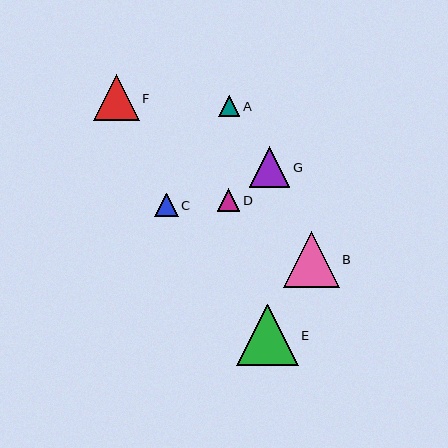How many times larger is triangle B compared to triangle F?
Triangle B is approximately 1.2 times the size of triangle F.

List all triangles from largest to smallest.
From largest to smallest: E, B, F, G, C, D, A.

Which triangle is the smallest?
Triangle A is the smallest with a size of approximately 21 pixels.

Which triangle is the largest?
Triangle E is the largest with a size of approximately 62 pixels.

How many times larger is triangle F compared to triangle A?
Triangle F is approximately 2.2 times the size of triangle A.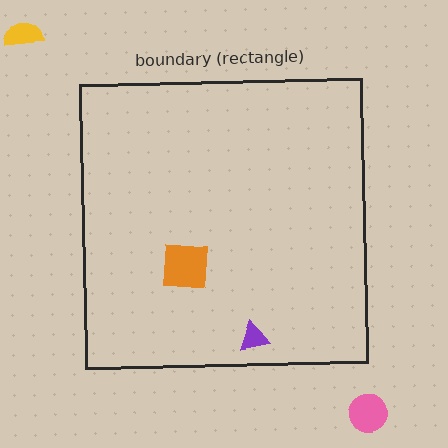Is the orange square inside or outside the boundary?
Inside.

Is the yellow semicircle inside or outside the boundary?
Outside.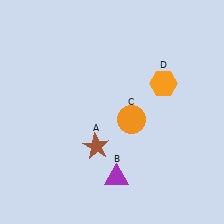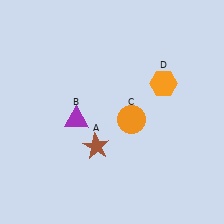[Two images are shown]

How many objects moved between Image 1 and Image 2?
1 object moved between the two images.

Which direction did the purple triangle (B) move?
The purple triangle (B) moved up.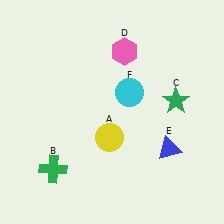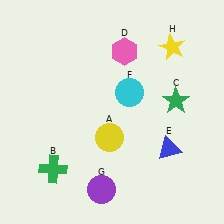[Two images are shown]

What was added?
A purple circle (G), a yellow star (H) were added in Image 2.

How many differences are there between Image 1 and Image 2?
There are 2 differences between the two images.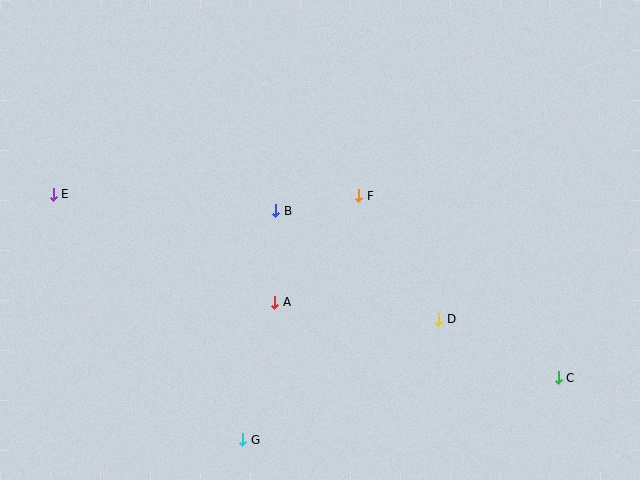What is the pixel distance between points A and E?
The distance between A and E is 246 pixels.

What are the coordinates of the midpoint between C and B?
The midpoint between C and B is at (417, 294).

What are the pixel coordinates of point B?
Point B is at (276, 211).